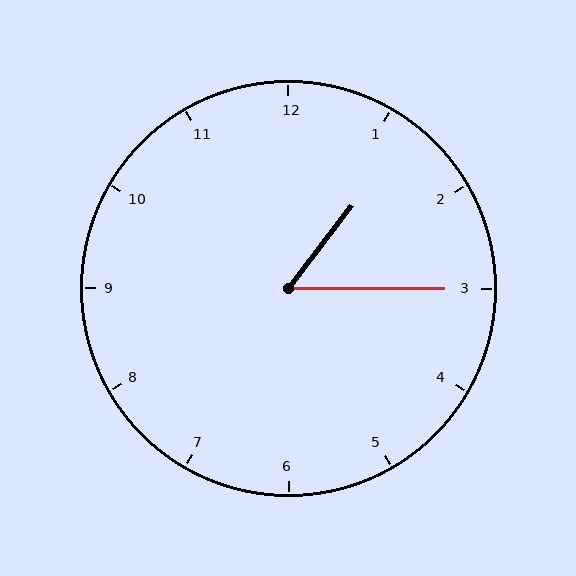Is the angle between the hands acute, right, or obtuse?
It is acute.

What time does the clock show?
1:15.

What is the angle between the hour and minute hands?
Approximately 52 degrees.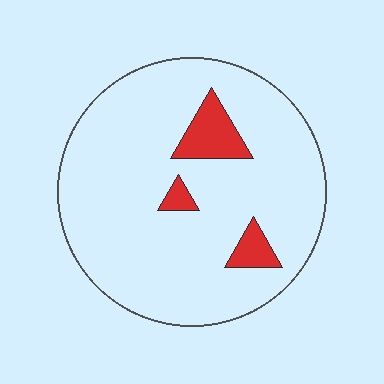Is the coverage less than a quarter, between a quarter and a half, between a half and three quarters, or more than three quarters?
Less than a quarter.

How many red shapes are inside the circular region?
3.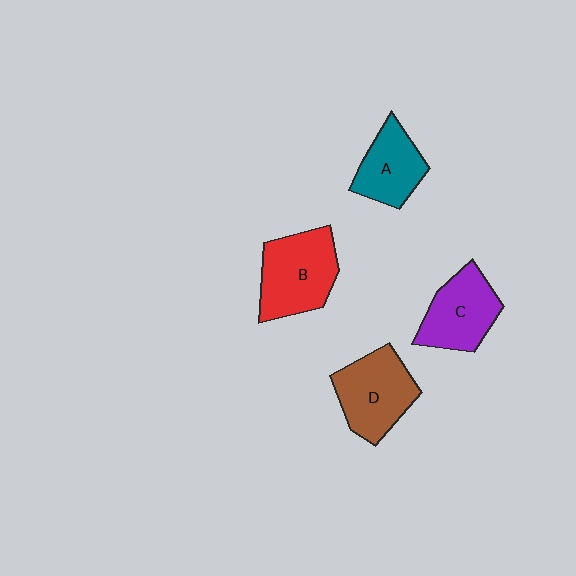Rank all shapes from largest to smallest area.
From largest to smallest: B (red), D (brown), C (purple), A (teal).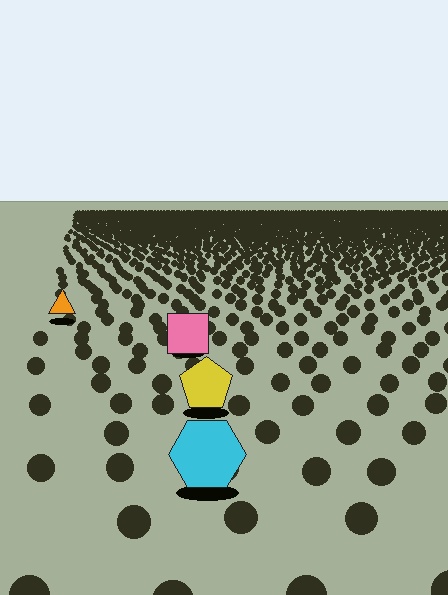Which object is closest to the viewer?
The cyan hexagon is closest. The texture marks near it are larger and more spread out.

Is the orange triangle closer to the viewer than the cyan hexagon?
No. The cyan hexagon is closer — you can tell from the texture gradient: the ground texture is coarser near it.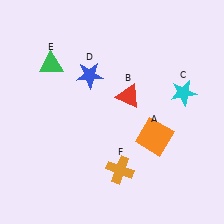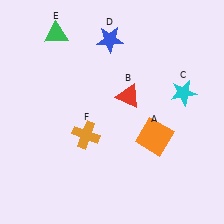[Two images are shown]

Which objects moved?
The objects that moved are: the blue star (D), the green triangle (E), the orange cross (F).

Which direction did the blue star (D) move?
The blue star (D) moved up.